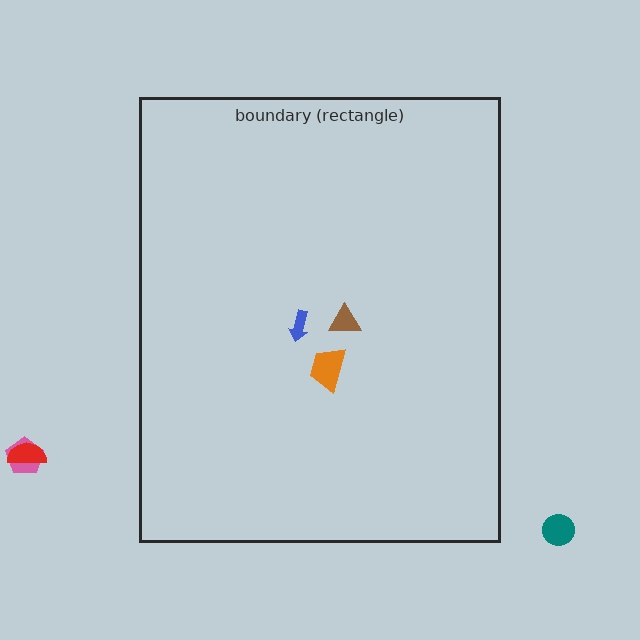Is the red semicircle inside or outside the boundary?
Outside.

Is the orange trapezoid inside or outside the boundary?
Inside.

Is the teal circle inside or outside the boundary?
Outside.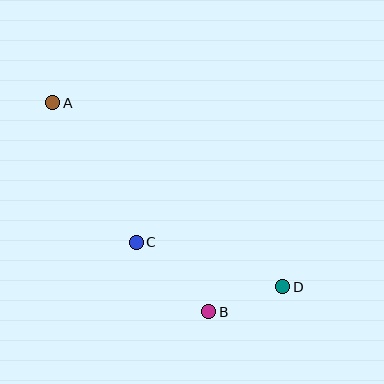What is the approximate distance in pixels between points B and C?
The distance between B and C is approximately 101 pixels.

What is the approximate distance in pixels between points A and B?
The distance between A and B is approximately 261 pixels.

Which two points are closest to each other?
Points B and D are closest to each other.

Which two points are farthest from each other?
Points A and D are farthest from each other.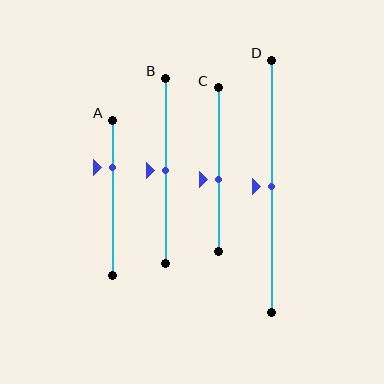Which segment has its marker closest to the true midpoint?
Segment B has its marker closest to the true midpoint.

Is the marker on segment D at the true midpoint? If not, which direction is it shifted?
Yes, the marker on segment D is at the true midpoint.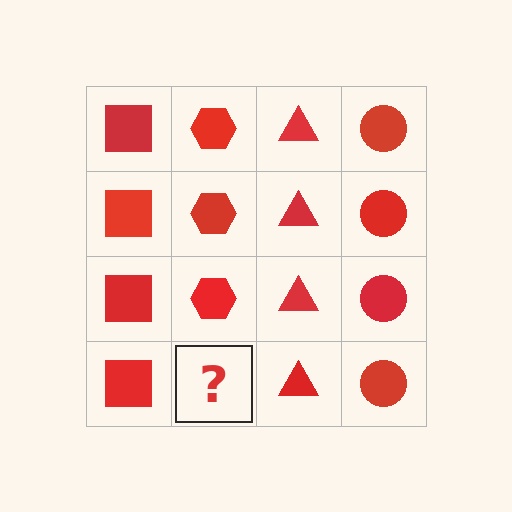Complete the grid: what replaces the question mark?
The question mark should be replaced with a red hexagon.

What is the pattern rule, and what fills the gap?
The rule is that each column has a consistent shape. The gap should be filled with a red hexagon.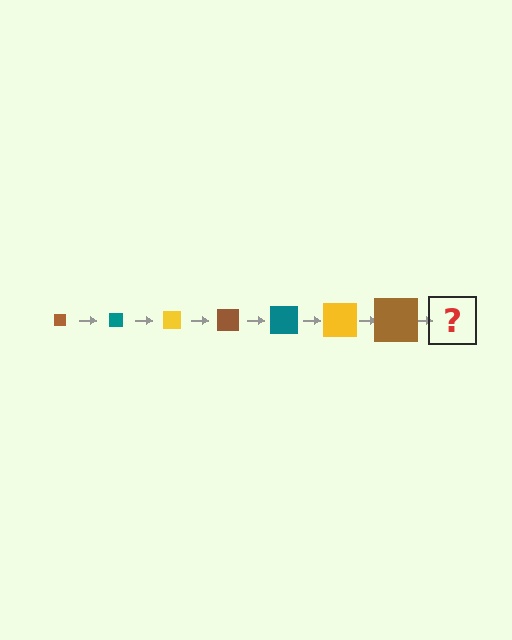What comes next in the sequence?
The next element should be a teal square, larger than the previous one.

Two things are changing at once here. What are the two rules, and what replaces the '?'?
The two rules are that the square grows larger each step and the color cycles through brown, teal, and yellow. The '?' should be a teal square, larger than the previous one.